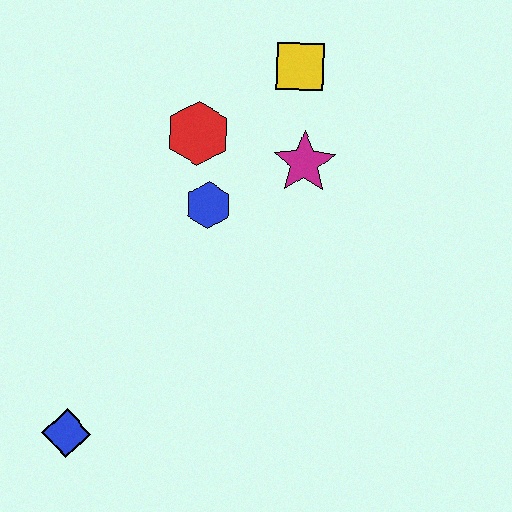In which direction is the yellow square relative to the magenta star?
The yellow square is above the magenta star.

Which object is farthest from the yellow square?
The blue diamond is farthest from the yellow square.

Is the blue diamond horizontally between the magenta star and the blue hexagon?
No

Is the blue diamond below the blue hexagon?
Yes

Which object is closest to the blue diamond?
The blue hexagon is closest to the blue diamond.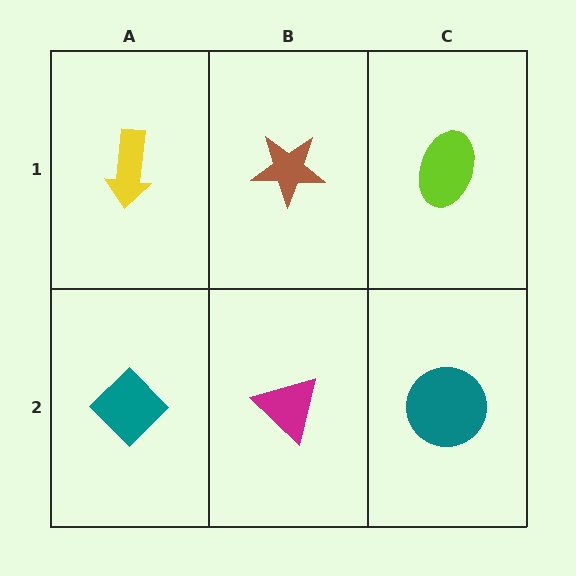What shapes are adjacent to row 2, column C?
A lime ellipse (row 1, column C), a magenta triangle (row 2, column B).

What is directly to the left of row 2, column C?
A magenta triangle.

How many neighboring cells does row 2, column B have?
3.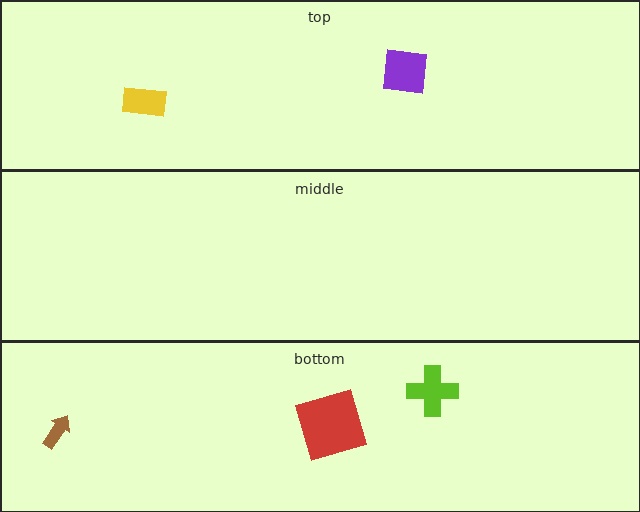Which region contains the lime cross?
The bottom region.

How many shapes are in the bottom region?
3.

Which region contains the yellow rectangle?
The top region.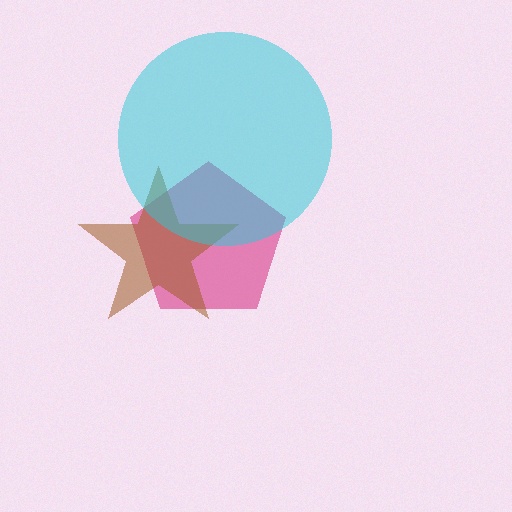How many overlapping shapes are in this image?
There are 3 overlapping shapes in the image.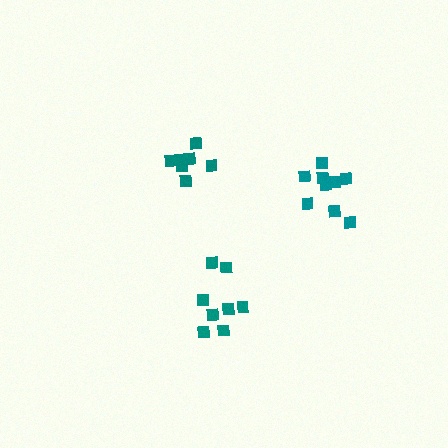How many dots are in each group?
Group 1: 9 dots, Group 2: 8 dots, Group 3: 7 dots (24 total).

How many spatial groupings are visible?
There are 3 spatial groupings.